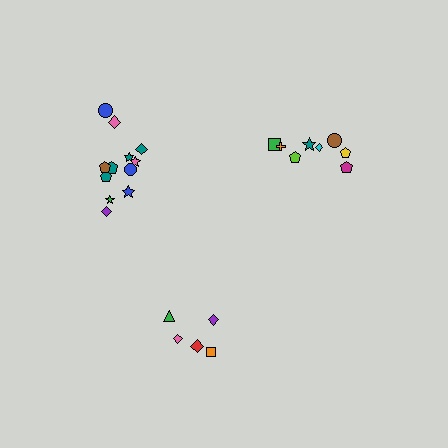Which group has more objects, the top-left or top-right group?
The top-left group.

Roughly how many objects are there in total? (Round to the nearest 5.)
Roughly 25 objects in total.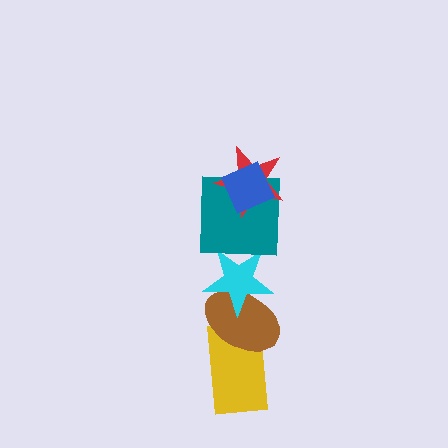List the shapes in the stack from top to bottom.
From top to bottom: the blue diamond, the red star, the teal square, the cyan star, the brown ellipse, the yellow rectangle.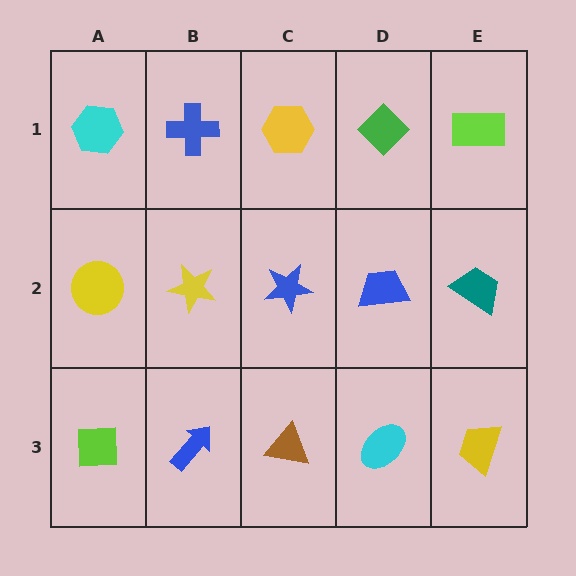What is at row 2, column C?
A blue star.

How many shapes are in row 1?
5 shapes.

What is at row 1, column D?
A green diamond.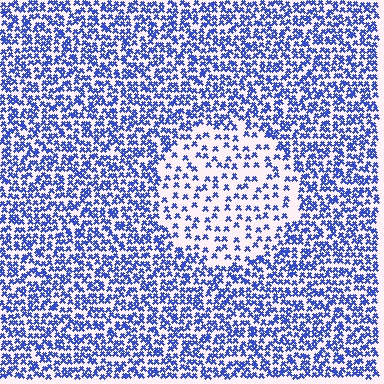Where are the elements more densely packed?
The elements are more densely packed outside the circle boundary.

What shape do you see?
I see a circle.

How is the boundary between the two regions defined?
The boundary is defined by a change in element density (approximately 2.3x ratio). All elements are the same color, size, and shape.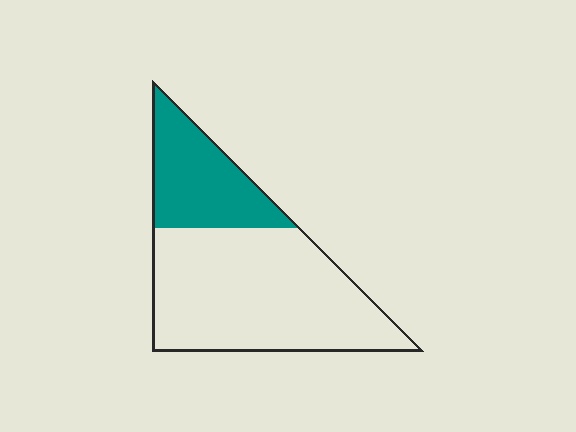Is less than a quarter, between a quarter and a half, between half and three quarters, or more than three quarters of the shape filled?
Between a quarter and a half.